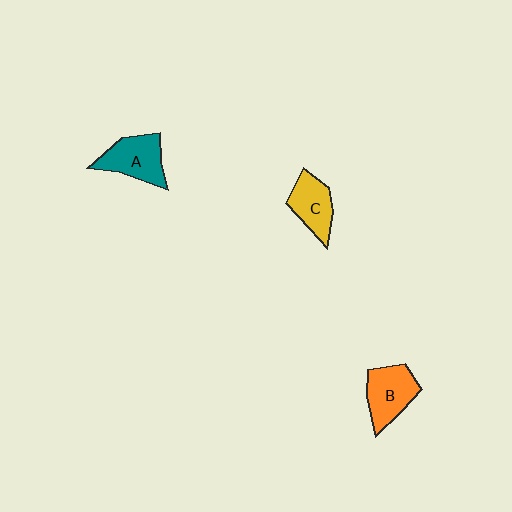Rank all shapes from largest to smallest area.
From largest to smallest: B (orange), A (teal), C (yellow).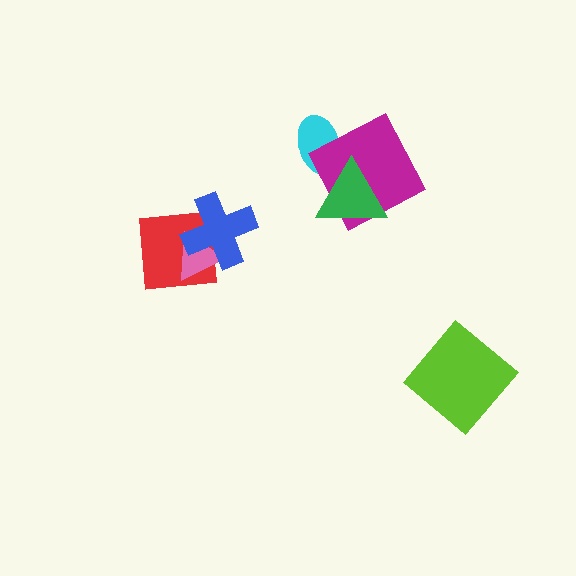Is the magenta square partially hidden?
Yes, it is partially covered by another shape.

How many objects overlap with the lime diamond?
0 objects overlap with the lime diamond.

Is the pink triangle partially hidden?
Yes, it is partially covered by another shape.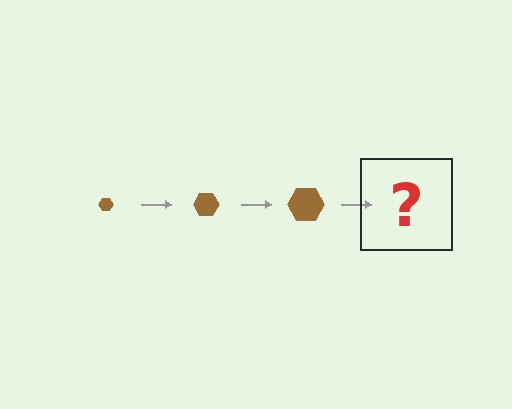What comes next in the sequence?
The next element should be a brown hexagon, larger than the previous one.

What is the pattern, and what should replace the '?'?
The pattern is that the hexagon gets progressively larger each step. The '?' should be a brown hexagon, larger than the previous one.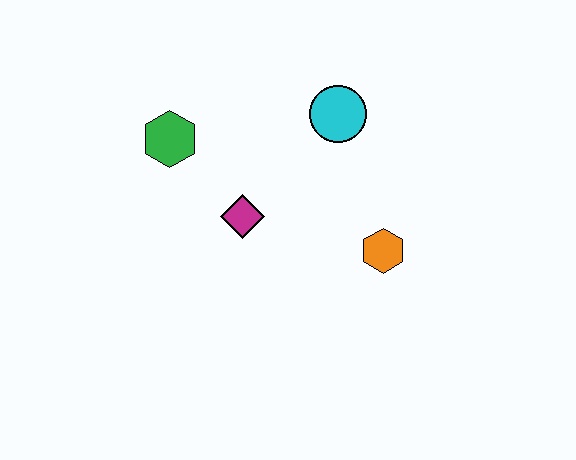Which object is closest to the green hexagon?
The magenta diamond is closest to the green hexagon.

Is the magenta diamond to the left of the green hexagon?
No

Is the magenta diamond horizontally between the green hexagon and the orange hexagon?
Yes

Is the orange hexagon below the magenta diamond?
Yes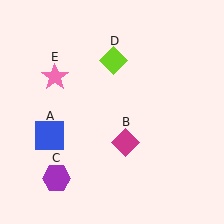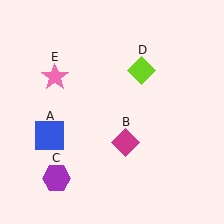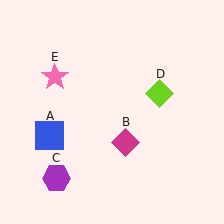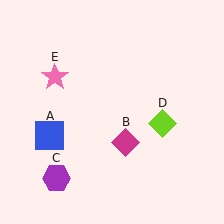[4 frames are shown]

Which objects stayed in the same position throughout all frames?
Blue square (object A) and magenta diamond (object B) and purple hexagon (object C) and pink star (object E) remained stationary.